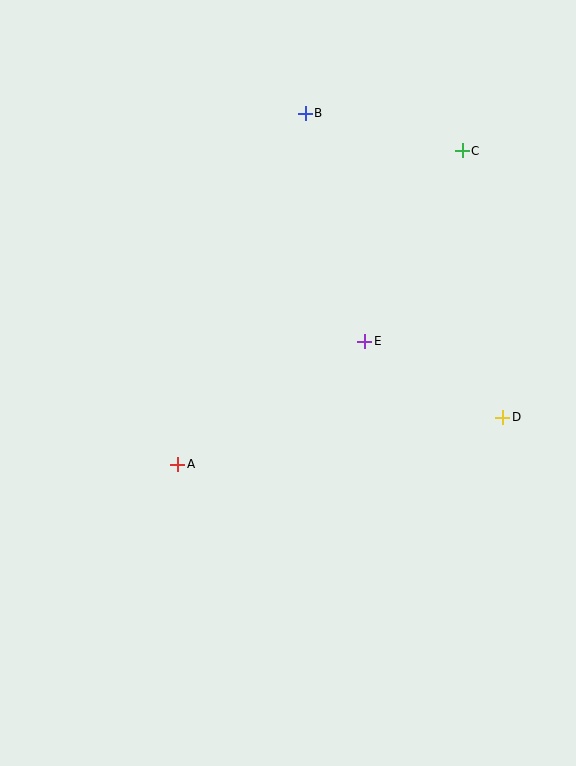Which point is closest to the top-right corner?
Point C is closest to the top-right corner.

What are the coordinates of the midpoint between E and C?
The midpoint between E and C is at (414, 246).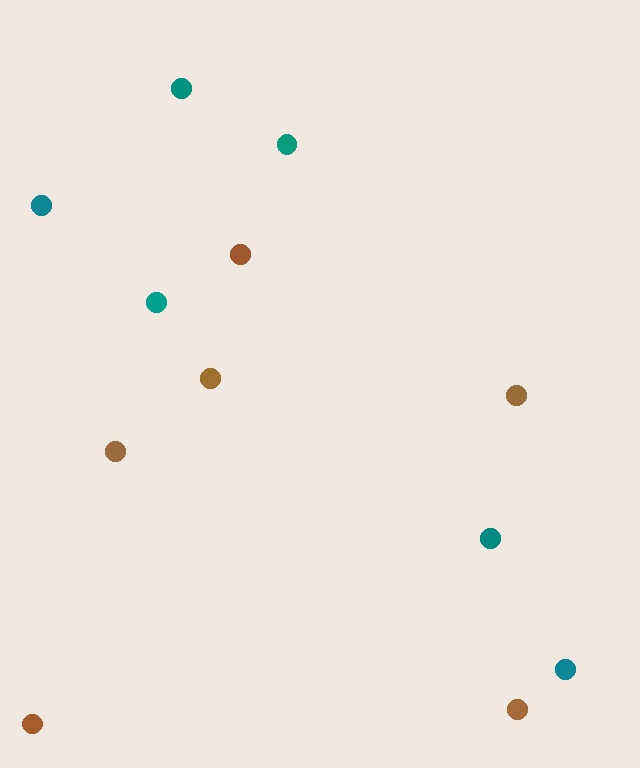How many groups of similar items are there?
There are 2 groups: one group of brown circles (6) and one group of teal circles (6).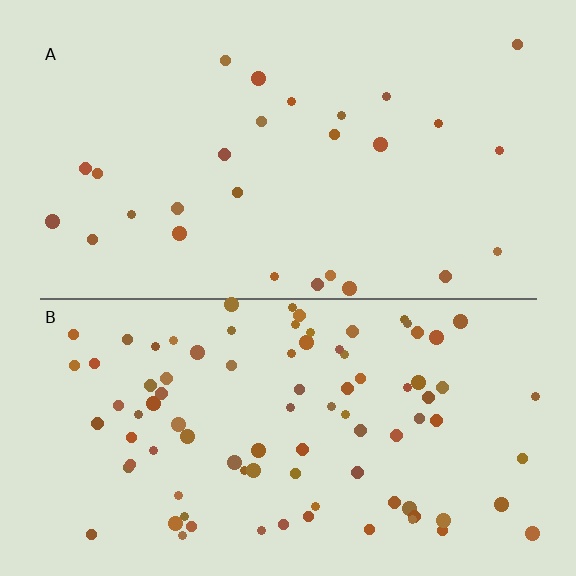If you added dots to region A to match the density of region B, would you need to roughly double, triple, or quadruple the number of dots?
Approximately triple.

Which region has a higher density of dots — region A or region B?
B (the bottom).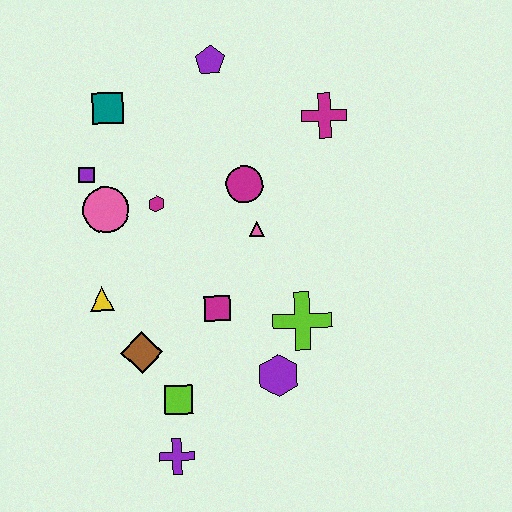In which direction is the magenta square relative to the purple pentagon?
The magenta square is below the purple pentagon.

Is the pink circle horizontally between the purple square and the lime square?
Yes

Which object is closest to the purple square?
The pink circle is closest to the purple square.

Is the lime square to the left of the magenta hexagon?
No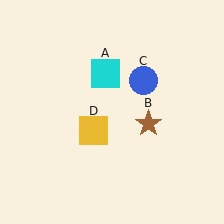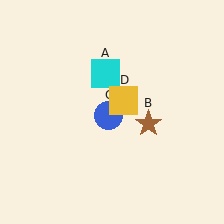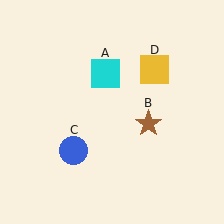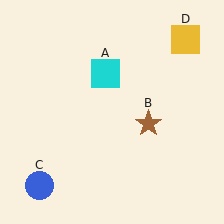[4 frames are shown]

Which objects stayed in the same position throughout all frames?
Cyan square (object A) and brown star (object B) remained stationary.